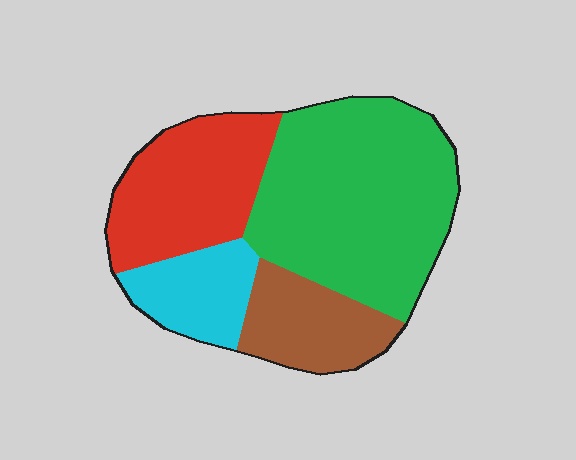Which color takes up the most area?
Green, at roughly 45%.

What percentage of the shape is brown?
Brown takes up less than a sixth of the shape.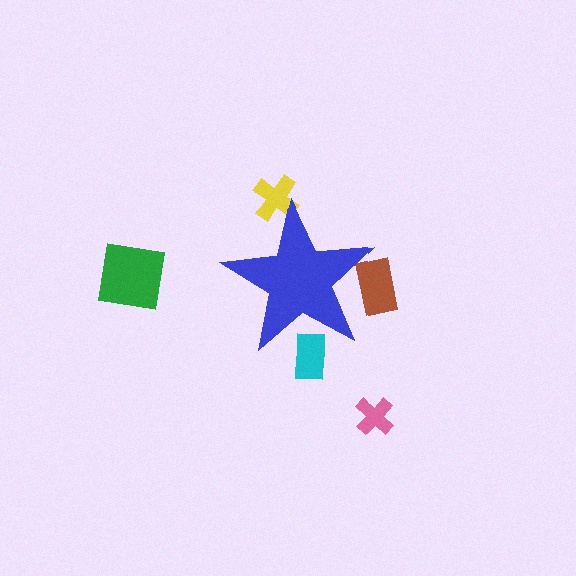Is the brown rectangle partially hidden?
Yes, the brown rectangle is partially hidden behind the blue star.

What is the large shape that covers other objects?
A blue star.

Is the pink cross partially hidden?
No, the pink cross is fully visible.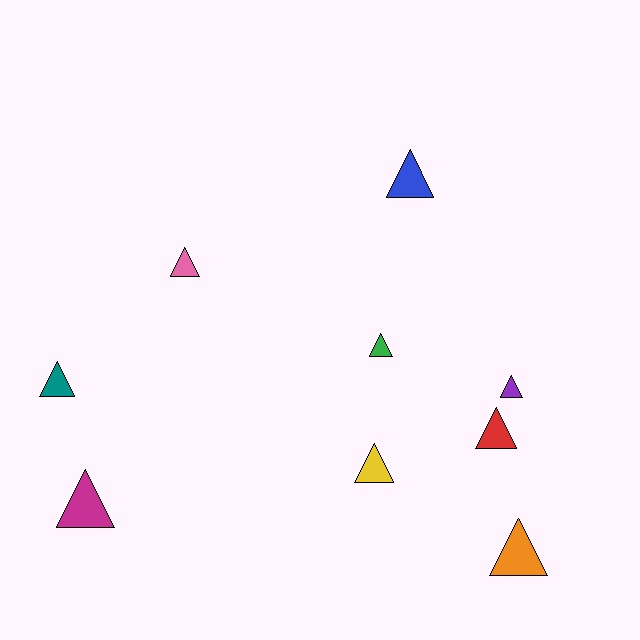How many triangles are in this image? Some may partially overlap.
There are 9 triangles.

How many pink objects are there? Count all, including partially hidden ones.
There is 1 pink object.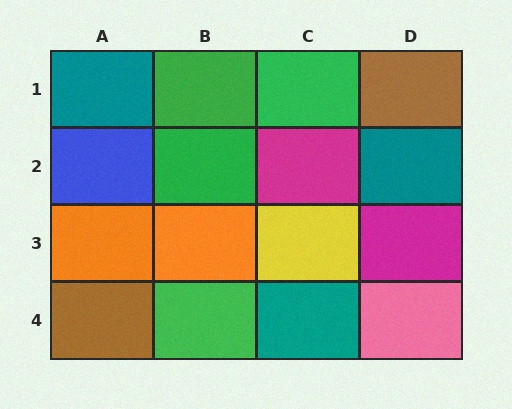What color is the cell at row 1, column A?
Teal.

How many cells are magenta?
2 cells are magenta.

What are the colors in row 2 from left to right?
Blue, green, magenta, teal.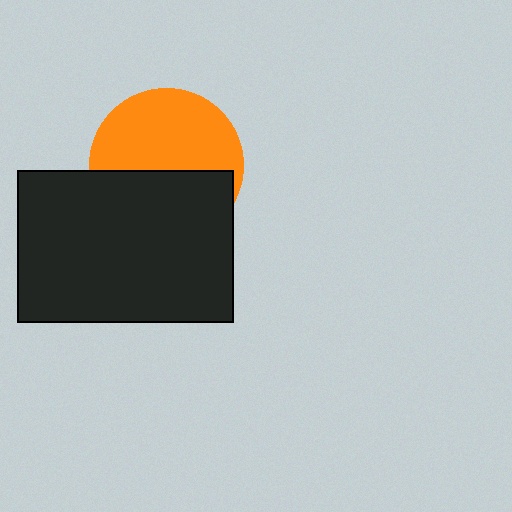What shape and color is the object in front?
The object in front is a black rectangle.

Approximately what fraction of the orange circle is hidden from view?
Roughly 45% of the orange circle is hidden behind the black rectangle.